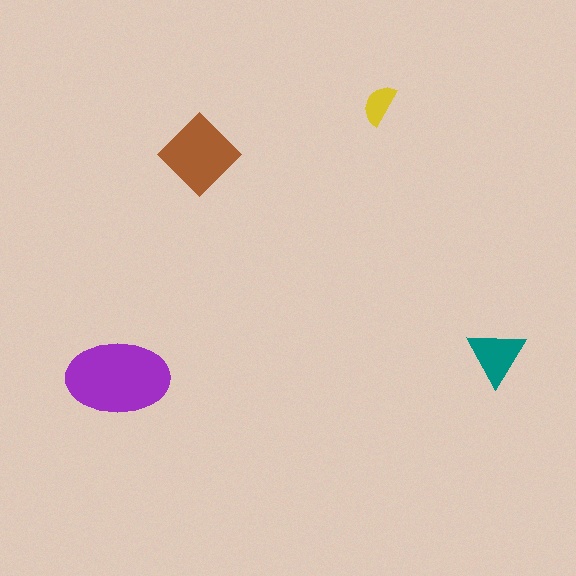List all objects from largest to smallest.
The purple ellipse, the brown diamond, the teal triangle, the yellow semicircle.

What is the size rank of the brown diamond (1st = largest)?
2nd.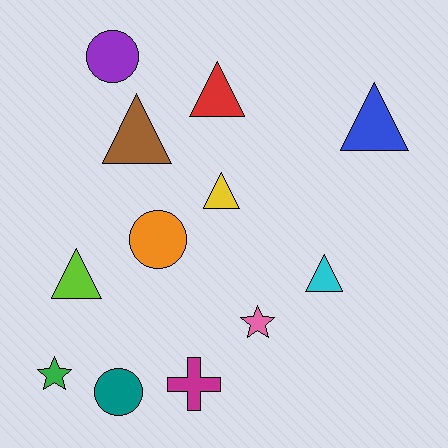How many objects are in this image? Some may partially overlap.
There are 12 objects.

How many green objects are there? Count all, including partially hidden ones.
There is 1 green object.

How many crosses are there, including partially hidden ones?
There is 1 cross.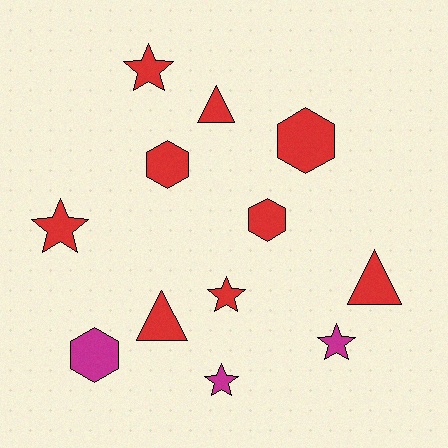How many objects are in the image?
There are 12 objects.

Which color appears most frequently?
Red, with 9 objects.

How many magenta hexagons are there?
There is 1 magenta hexagon.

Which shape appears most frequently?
Star, with 5 objects.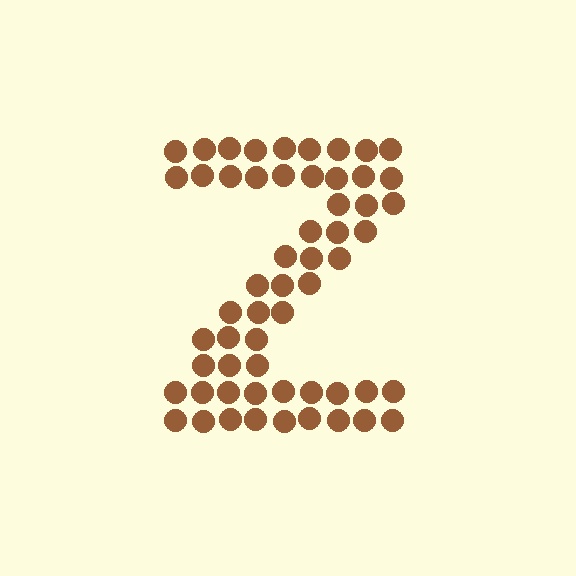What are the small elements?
The small elements are circles.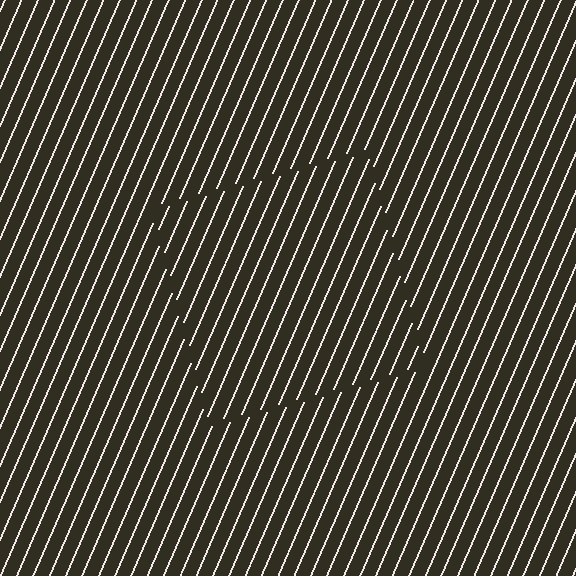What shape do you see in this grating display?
An illusory square. The interior of the shape contains the same grating, shifted by half a period — the contour is defined by the phase discontinuity where line-ends from the inner and outer gratings abut.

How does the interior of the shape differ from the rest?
The interior of the shape contains the same grating, shifted by half a period — the contour is defined by the phase discontinuity where line-ends from the inner and outer gratings abut.